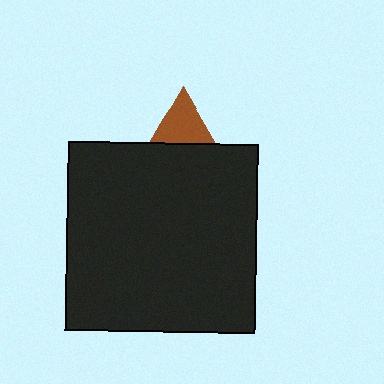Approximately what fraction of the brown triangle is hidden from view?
Roughly 65% of the brown triangle is hidden behind the black square.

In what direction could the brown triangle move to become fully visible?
The brown triangle could move up. That would shift it out from behind the black square entirely.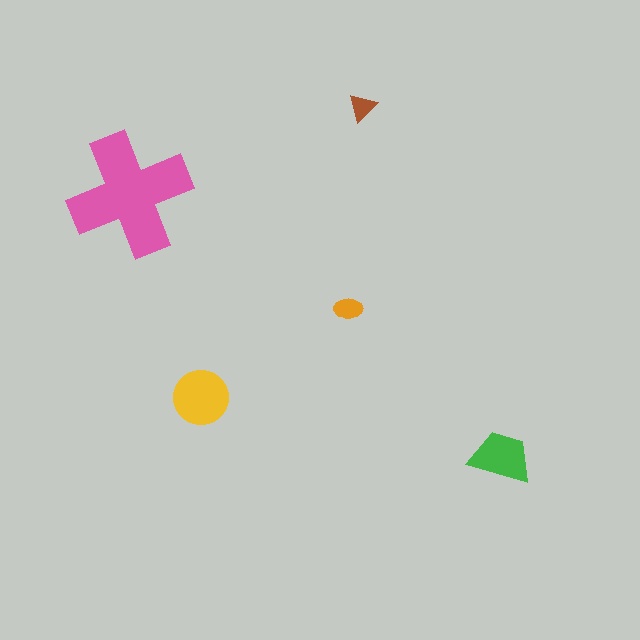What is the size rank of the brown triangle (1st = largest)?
5th.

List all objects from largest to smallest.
The pink cross, the yellow circle, the green trapezoid, the orange ellipse, the brown triangle.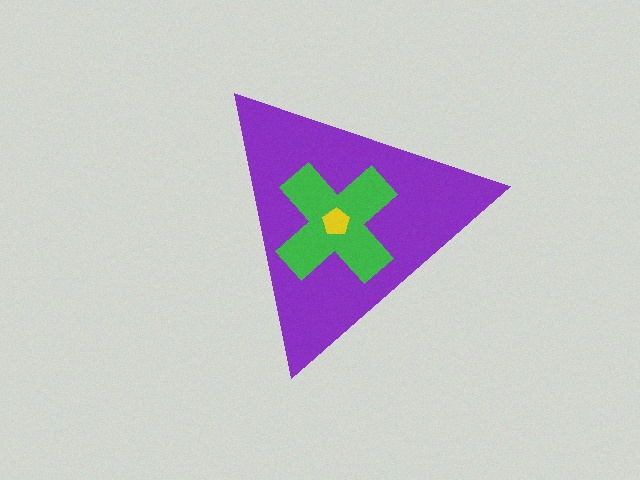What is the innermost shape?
The yellow pentagon.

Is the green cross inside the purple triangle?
Yes.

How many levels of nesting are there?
3.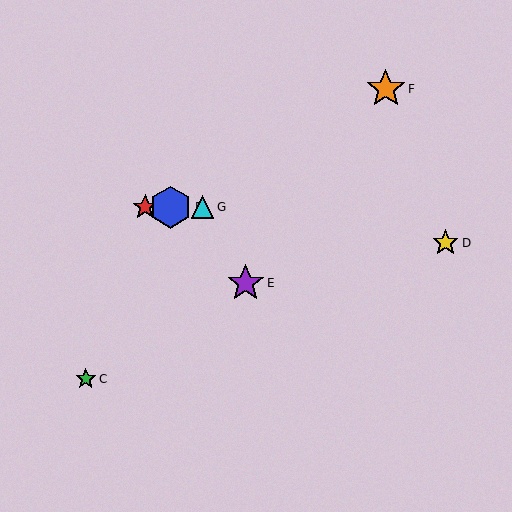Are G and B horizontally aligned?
Yes, both are at y≈207.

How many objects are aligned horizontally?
3 objects (A, B, G) are aligned horizontally.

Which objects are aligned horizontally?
Objects A, B, G are aligned horizontally.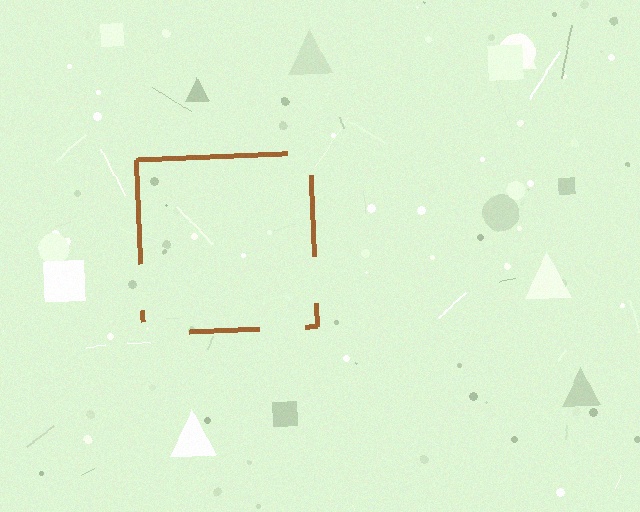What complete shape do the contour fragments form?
The contour fragments form a square.